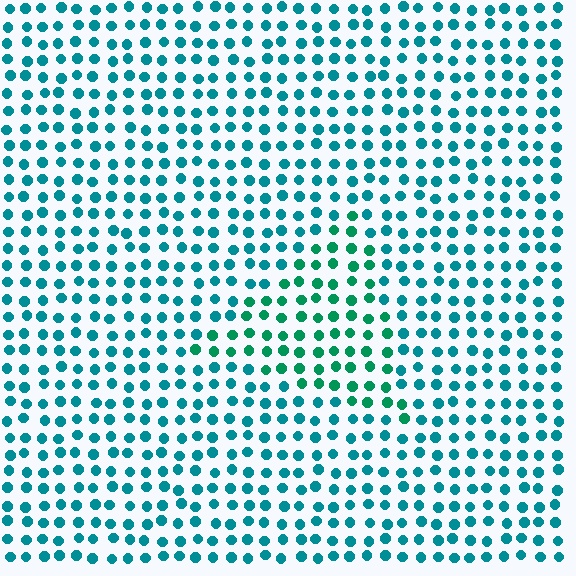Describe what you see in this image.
The image is filled with small teal elements in a uniform arrangement. A triangle-shaped region is visible where the elements are tinted to a slightly different hue, forming a subtle color boundary.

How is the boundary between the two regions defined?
The boundary is defined purely by a slight shift in hue (about 28 degrees). Spacing, size, and orientation are identical on both sides.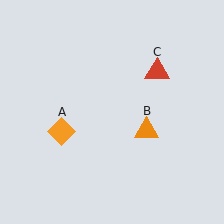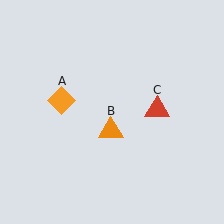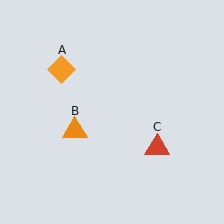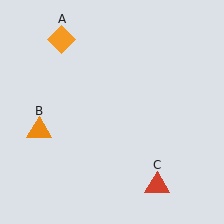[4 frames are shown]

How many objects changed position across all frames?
3 objects changed position: orange diamond (object A), orange triangle (object B), red triangle (object C).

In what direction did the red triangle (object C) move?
The red triangle (object C) moved down.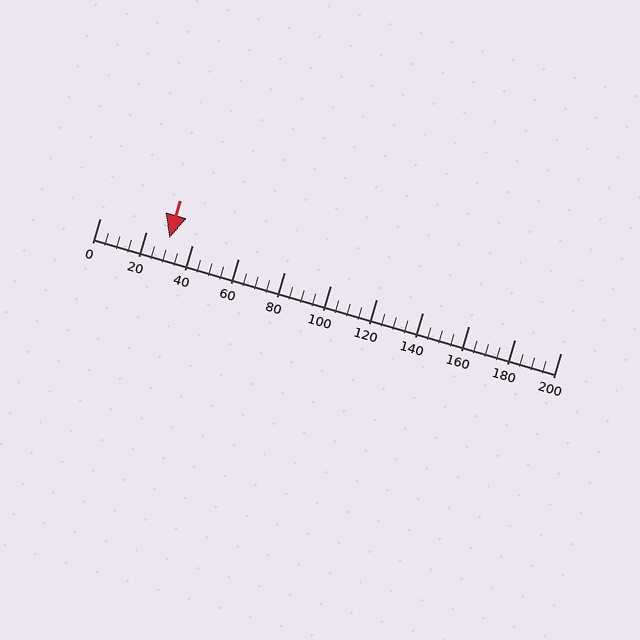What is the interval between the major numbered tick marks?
The major tick marks are spaced 20 units apart.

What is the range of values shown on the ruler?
The ruler shows values from 0 to 200.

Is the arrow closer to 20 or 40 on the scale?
The arrow is closer to 40.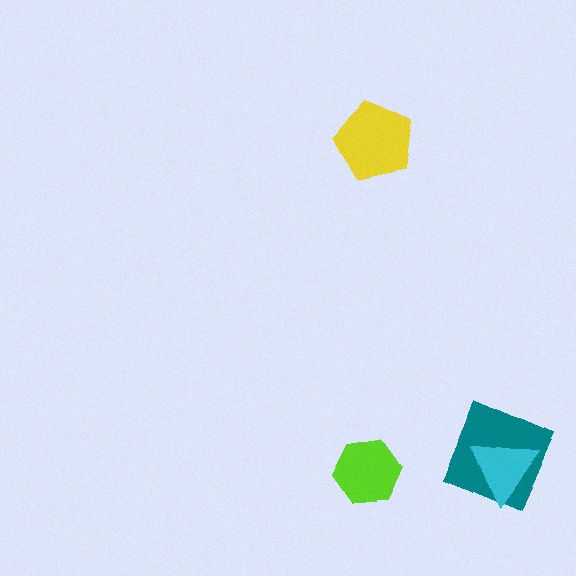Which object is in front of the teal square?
The cyan triangle is in front of the teal square.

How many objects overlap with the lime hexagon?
0 objects overlap with the lime hexagon.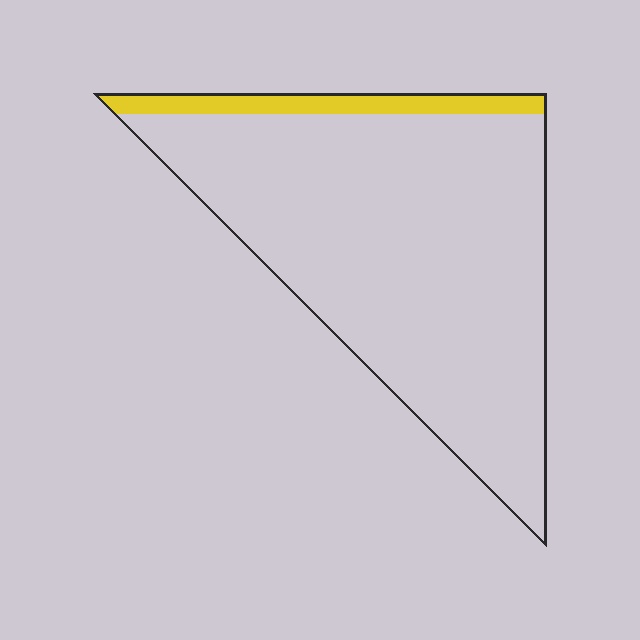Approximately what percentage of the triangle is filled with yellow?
Approximately 10%.